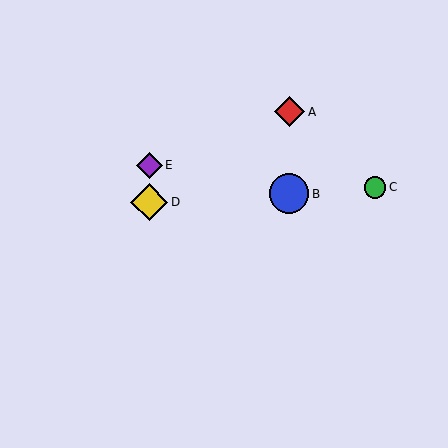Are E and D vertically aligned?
Yes, both are at x≈149.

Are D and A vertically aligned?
No, D is at x≈149 and A is at x≈290.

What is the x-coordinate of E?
Object E is at x≈149.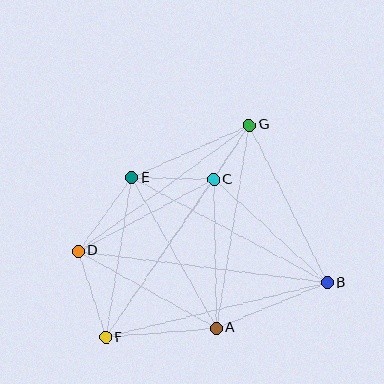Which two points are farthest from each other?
Points F and G are farthest from each other.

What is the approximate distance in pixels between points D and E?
The distance between D and E is approximately 91 pixels.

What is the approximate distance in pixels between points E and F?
The distance between E and F is approximately 162 pixels.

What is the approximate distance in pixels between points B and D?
The distance between B and D is approximately 251 pixels.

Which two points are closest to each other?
Points C and G are closest to each other.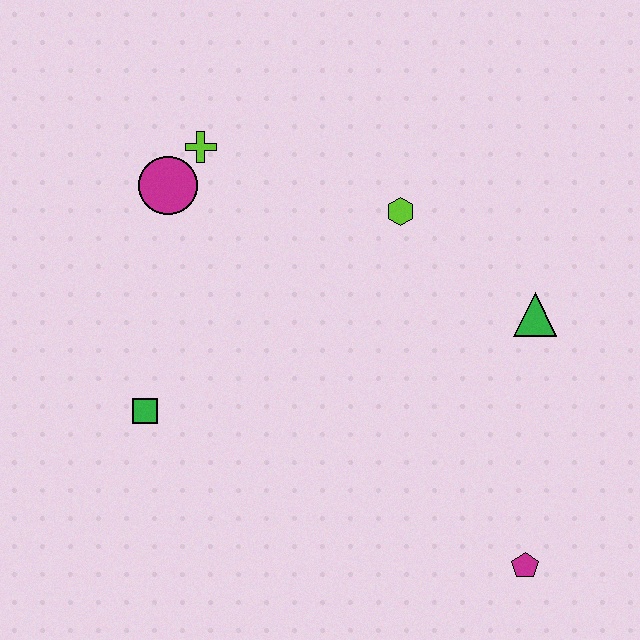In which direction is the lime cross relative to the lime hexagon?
The lime cross is to the left of the lime hexagon.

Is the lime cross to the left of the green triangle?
Yes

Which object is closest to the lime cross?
The magenta circle is closest to the lime cross.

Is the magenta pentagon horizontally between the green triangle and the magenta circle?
Yes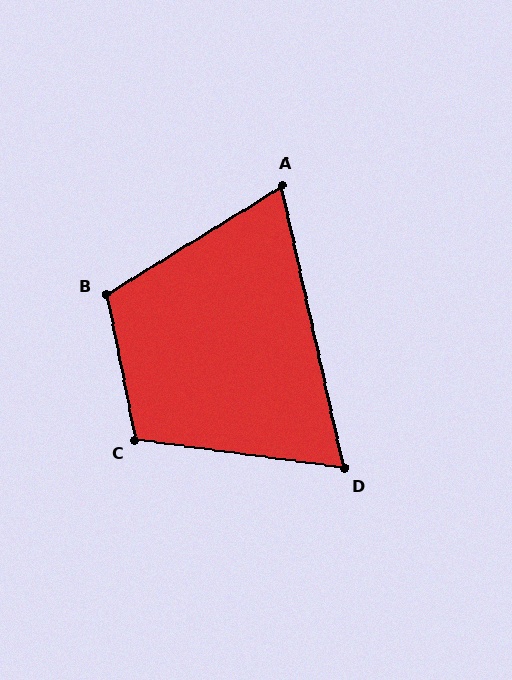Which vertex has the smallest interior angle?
D, at approximately 70 degrees.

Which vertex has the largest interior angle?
B, at approximately 110 degrees.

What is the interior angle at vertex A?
Approximately 71 degrees (acute).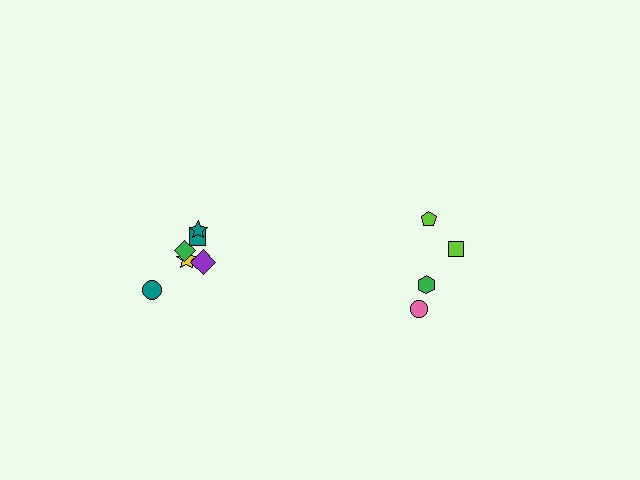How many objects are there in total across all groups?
There are 10 objects.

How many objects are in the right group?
There are 4 objects.